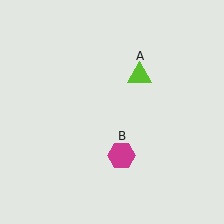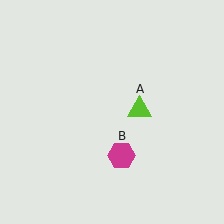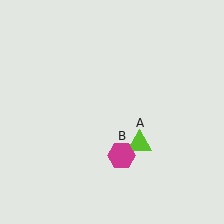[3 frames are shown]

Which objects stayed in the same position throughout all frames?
Magenta hexagon (object B) remained stationary.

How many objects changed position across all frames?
1 object changed position: lime triangle (object A).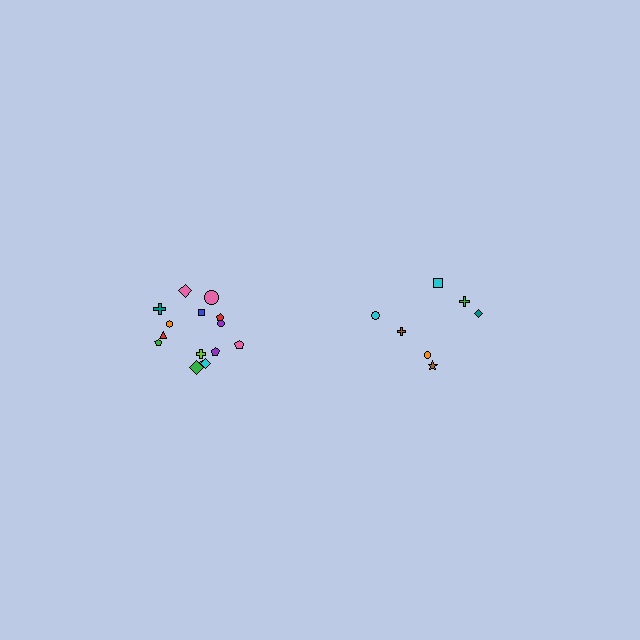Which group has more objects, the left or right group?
The left group.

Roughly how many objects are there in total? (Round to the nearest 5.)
Roughly 20 objects in total.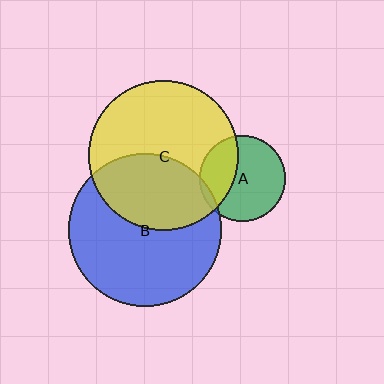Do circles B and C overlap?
Yes.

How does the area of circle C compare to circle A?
Approximately 3.0 times.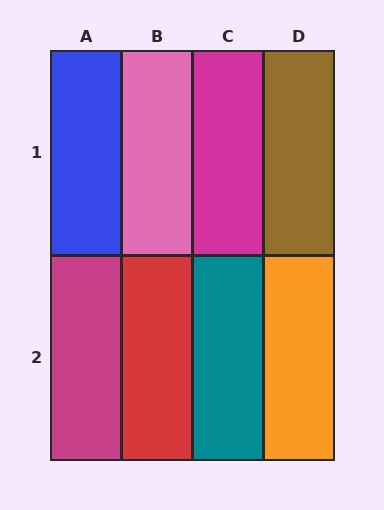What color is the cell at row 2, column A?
Magenta.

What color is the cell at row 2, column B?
Red.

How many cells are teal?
1 cell is teal.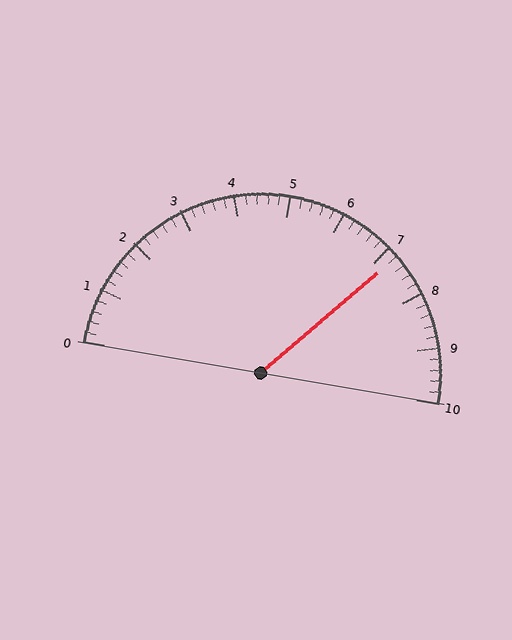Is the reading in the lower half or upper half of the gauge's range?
The reading is in the upper half of the range (0 to 10).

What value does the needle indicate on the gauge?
The needle indicates approximately 7.2.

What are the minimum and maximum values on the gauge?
The gauge ranges from 0 to 10.